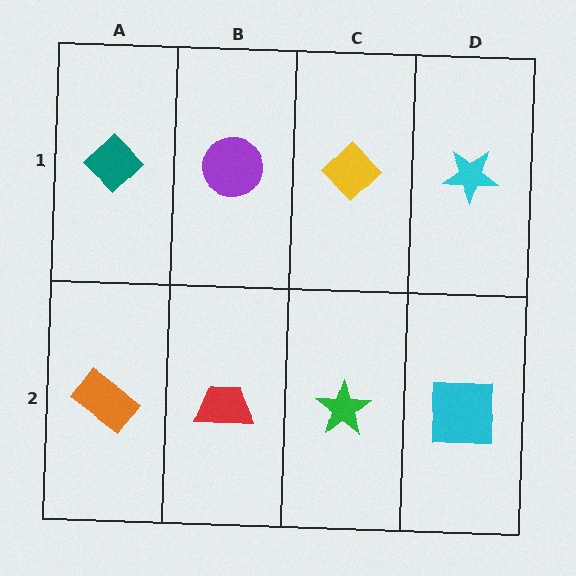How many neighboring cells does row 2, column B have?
3.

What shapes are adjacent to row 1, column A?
An orange rectangle (row 2, column A), a purple circle (row 1, column B).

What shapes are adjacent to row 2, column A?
A teal diamond (row 1, column A), a red trapezoid (row 2, column B).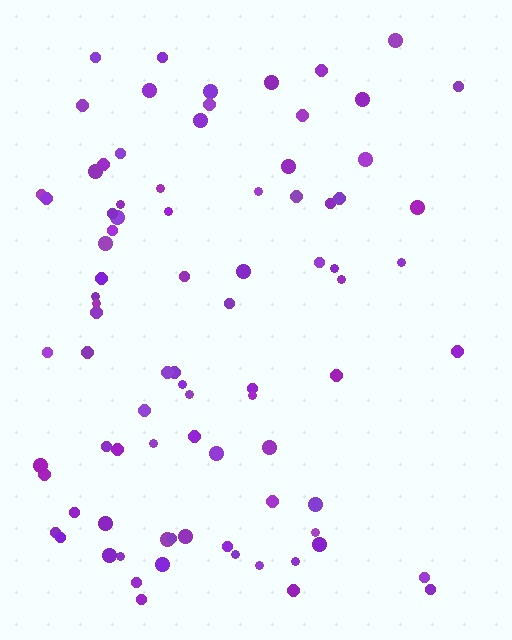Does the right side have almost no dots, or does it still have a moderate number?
Still a moderate number, just noticeably fewer than the left.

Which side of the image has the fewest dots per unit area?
The right.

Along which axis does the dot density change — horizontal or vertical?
Horizontal.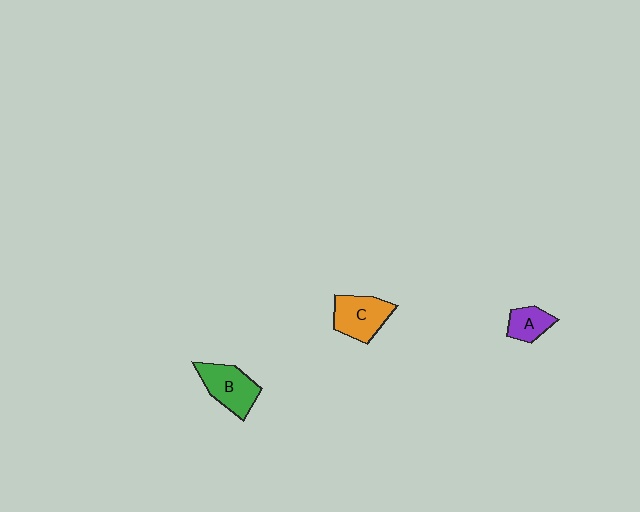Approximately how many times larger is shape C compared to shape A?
Approximately 1.7 times.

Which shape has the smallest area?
Shape A (purple).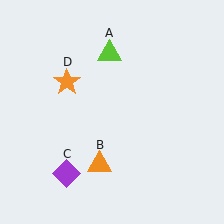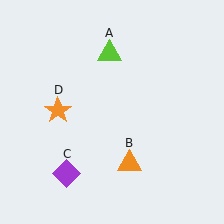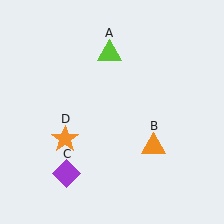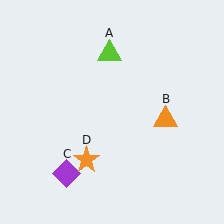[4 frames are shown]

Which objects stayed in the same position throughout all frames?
Lime triangle (object A) and purple diamond (object C) remained stationary.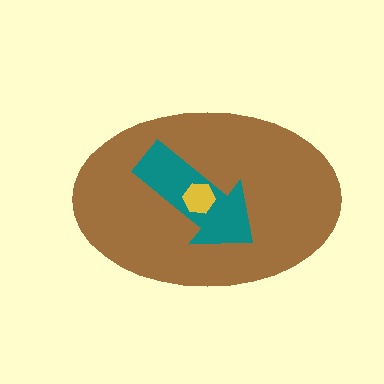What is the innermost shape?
The yellow hexagon.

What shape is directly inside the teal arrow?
The yellow hexagon.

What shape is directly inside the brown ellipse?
The teal arrow.